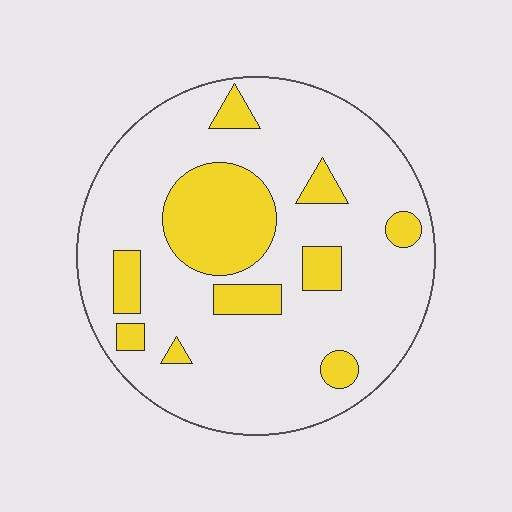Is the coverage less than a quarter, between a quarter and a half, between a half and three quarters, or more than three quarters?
Less than a quarter.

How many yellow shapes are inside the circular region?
10.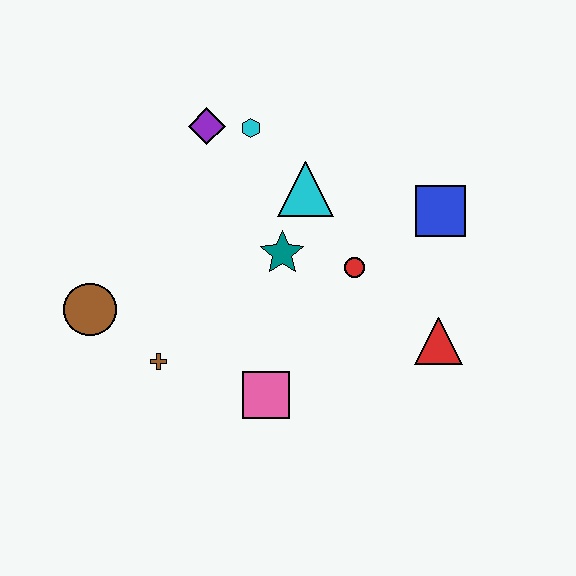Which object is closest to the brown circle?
The brown cross is closest to the brown circle.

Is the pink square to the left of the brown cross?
No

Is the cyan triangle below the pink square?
No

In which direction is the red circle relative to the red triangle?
The red circle is to the left of the red triangle.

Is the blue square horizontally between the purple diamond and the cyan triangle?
No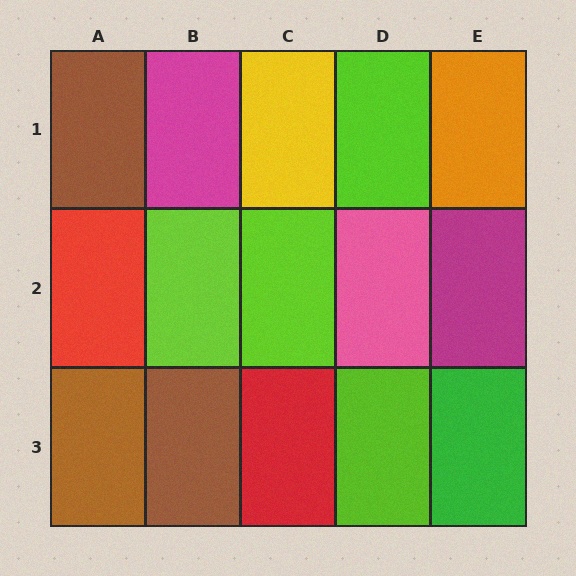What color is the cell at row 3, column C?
Red.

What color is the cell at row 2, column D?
Pink.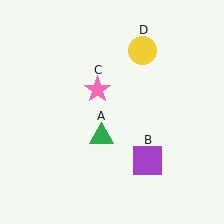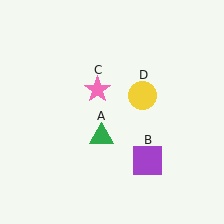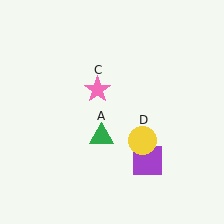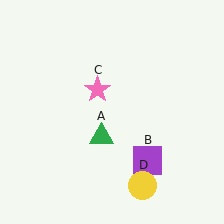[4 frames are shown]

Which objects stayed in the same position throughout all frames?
Green triangle (object A) and purple square (object B) and pink star (object C) remained stationary.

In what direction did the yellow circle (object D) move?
The yellow circle (object D) moved down.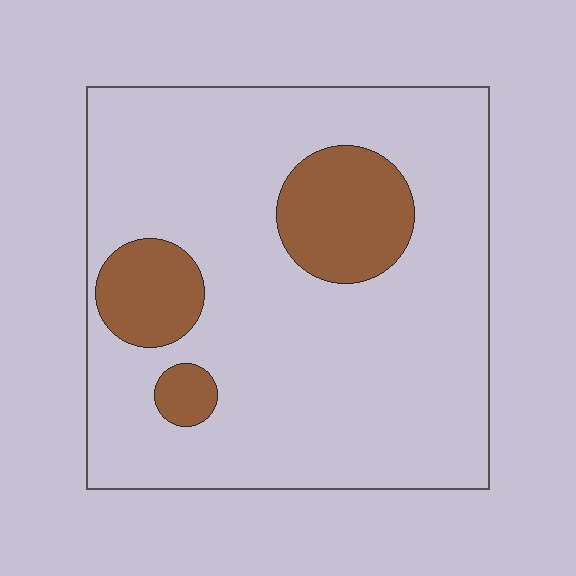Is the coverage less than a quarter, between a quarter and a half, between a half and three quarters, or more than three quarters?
Less than a quarter.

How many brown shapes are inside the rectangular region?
3.